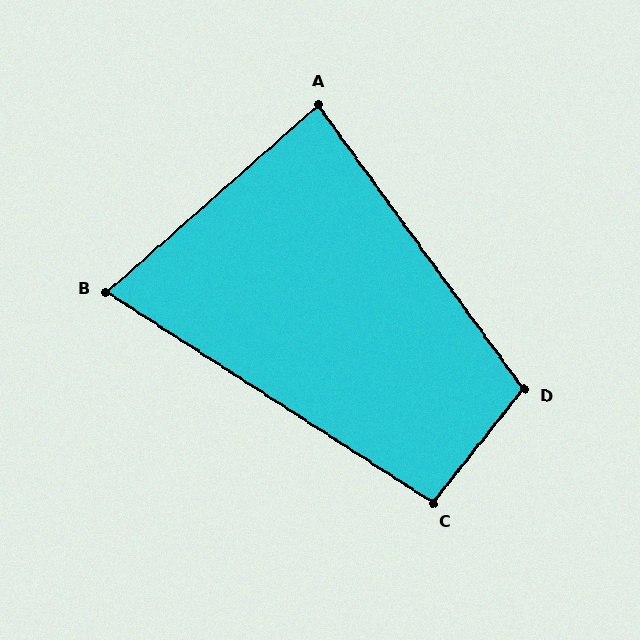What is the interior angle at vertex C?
Approximately 96 degrees (obtuse).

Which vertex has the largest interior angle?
D, at approximately 106 degrees.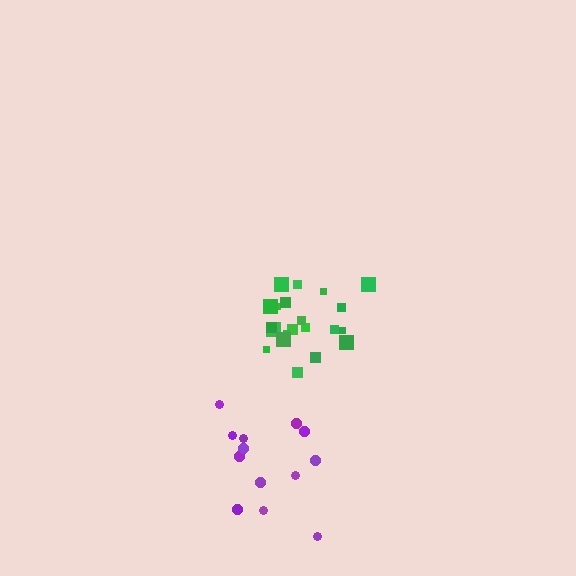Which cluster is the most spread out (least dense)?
Purple.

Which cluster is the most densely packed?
Green.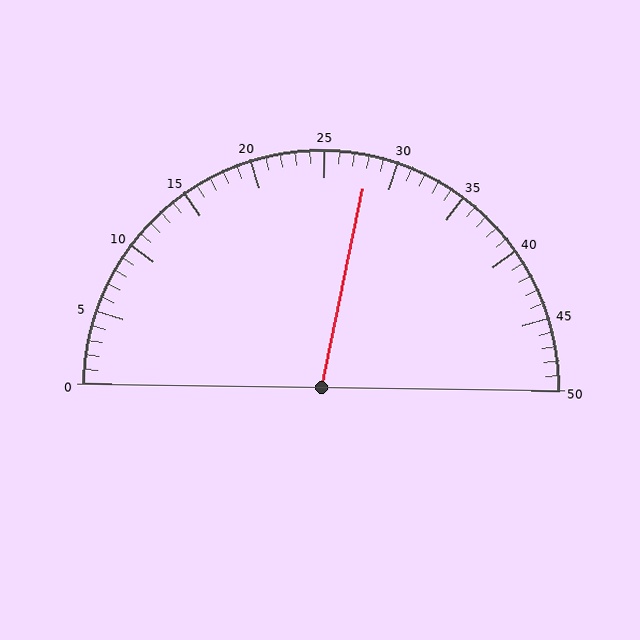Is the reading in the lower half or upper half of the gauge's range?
The reading is in the upper half of the range (0 to 50).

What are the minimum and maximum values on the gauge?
The gauge ranges from 0 to 50.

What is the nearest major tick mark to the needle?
The nearest major tick mark is 30.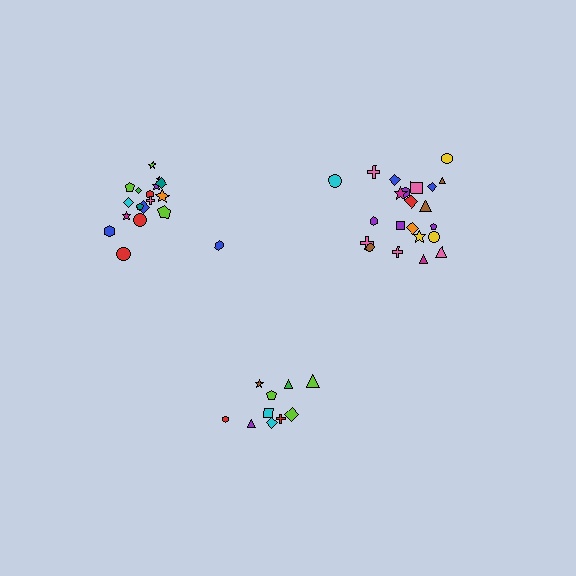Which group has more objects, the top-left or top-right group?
The top-right group.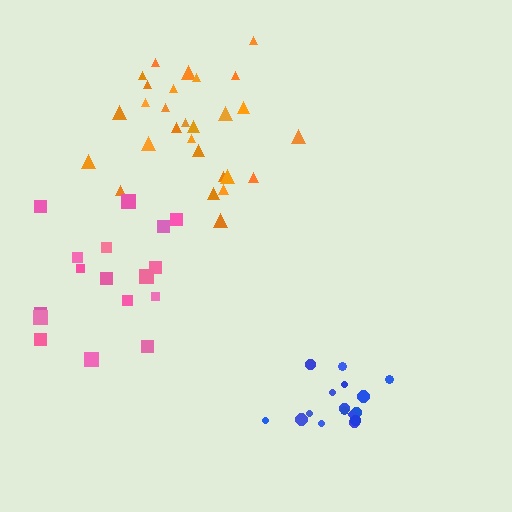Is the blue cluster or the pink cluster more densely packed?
Blue.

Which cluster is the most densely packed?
Blue.